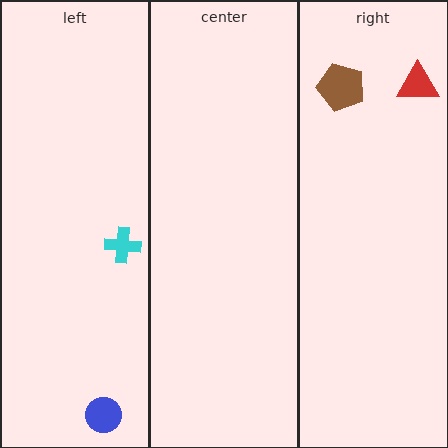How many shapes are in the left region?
2.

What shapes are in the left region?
The blue circle, the cyan cross.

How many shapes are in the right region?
2.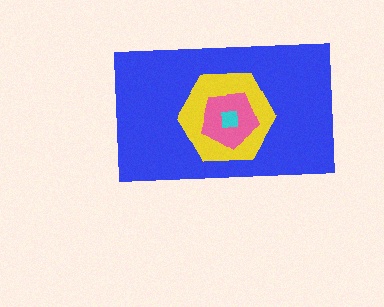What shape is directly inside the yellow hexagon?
The pink pentagon.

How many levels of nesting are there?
4.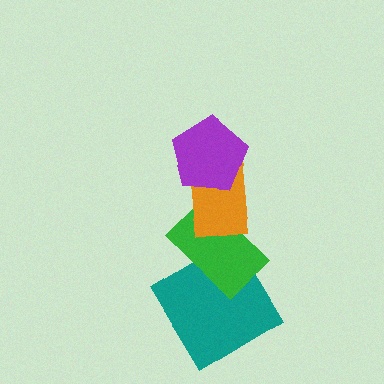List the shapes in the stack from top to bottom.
From top to bottom: the purple pentagon, the orange rectangle, the green rectangle, the teal diamond.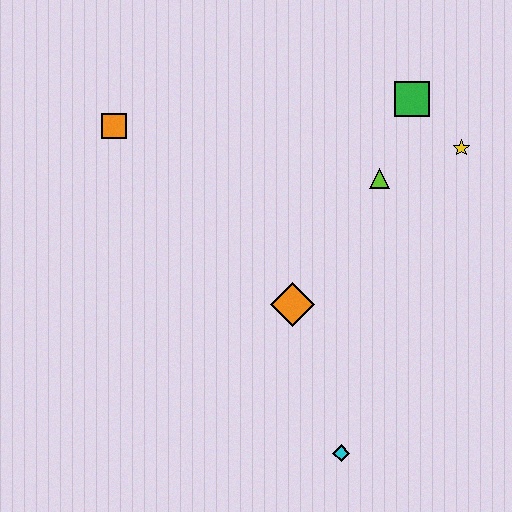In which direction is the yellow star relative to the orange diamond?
The yellow star is to the right of the orange diamond.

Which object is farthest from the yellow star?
The orange square is farthest from the yellow star.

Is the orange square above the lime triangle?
Yes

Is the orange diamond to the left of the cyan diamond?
Yes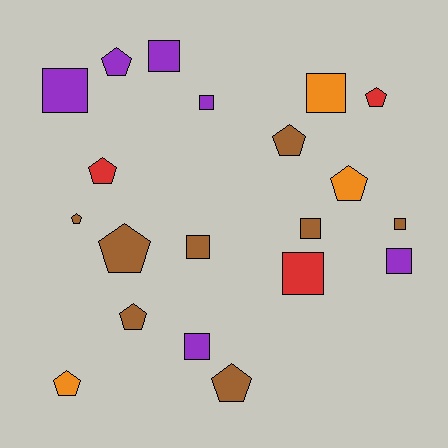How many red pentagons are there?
There are 2 red pentagons.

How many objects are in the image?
There are 20 objects.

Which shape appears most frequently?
Pentagon, with 10 objects.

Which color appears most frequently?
Brown, with 8 objects.